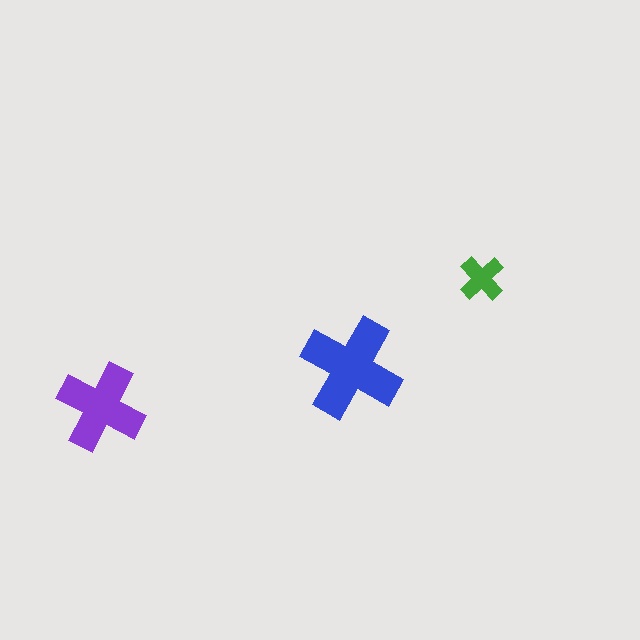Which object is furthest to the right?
The green cross is rightmost.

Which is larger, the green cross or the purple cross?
The purple one.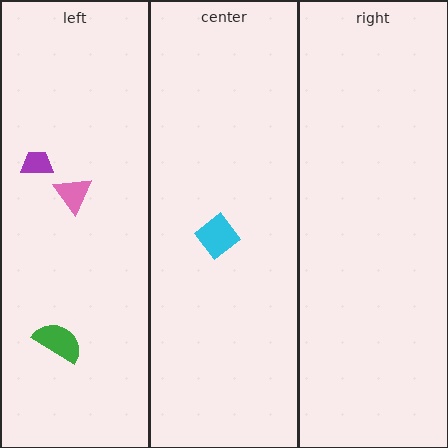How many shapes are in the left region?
3.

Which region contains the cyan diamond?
The center region.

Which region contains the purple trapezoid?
The left region.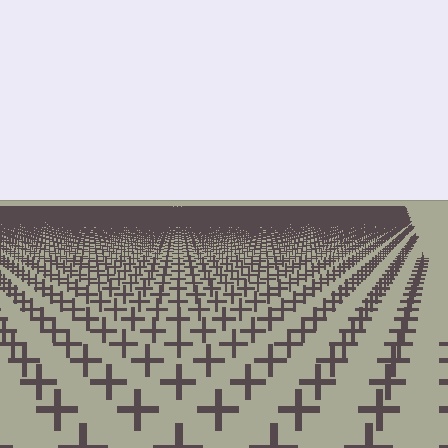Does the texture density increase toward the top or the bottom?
Density increases toward the top.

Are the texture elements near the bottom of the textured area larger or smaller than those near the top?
Larger. Near the bottom, elements are closer to the viewer and appear at a bigger on-screen size.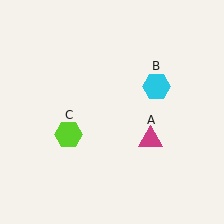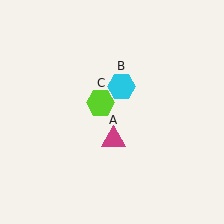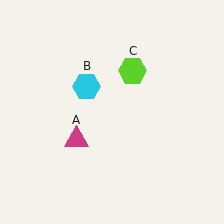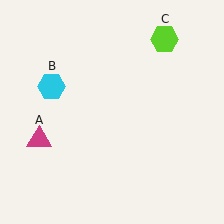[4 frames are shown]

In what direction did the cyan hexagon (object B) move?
The cyan hexagon (object B) moved left.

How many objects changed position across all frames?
3 objects changed position: magenta triangle (object A), cyan hexagon (object B), lime hexagon (object C).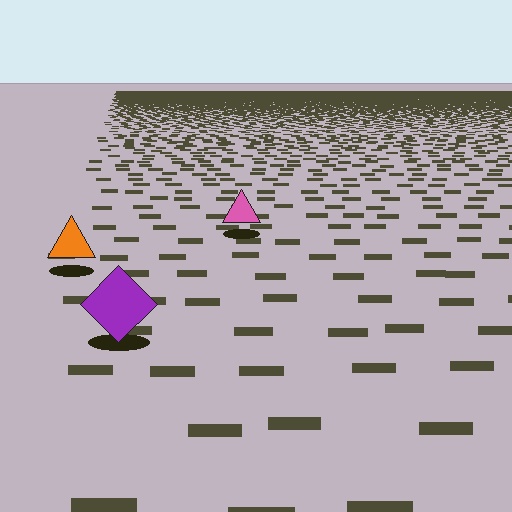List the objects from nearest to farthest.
From nearest to farthest: the purple diamond, the orange triangle, the pink triangle.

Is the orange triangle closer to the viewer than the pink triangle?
Yes. The orange triangle is closer — you can tell from the texture gradient: the ground texture is coarser near it.